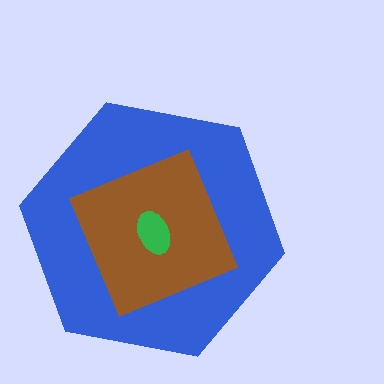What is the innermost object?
The green ellipse.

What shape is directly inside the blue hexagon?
The brown diamond.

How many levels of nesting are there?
3.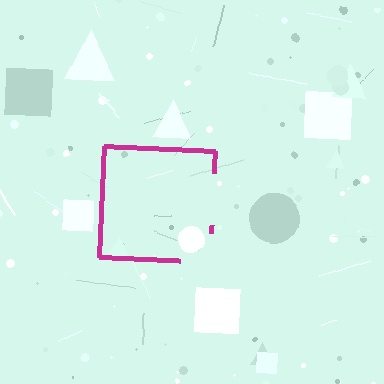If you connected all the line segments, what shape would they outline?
They would outline a square.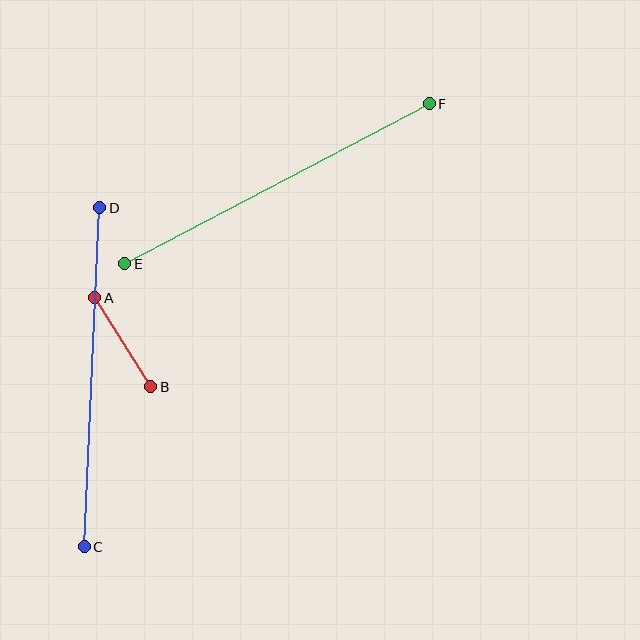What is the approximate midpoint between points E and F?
The midpoint is at approximately (277, 184) pixels.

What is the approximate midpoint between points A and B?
The midpoint is at approximately (123, 342) pixels.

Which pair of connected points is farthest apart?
Points E and F are farthest apart.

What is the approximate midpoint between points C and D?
The midpoint is at approximately (92, 377) pixels.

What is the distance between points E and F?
The distance is approximately 344 pixels.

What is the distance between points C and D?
The distance is approximately 339 pixels.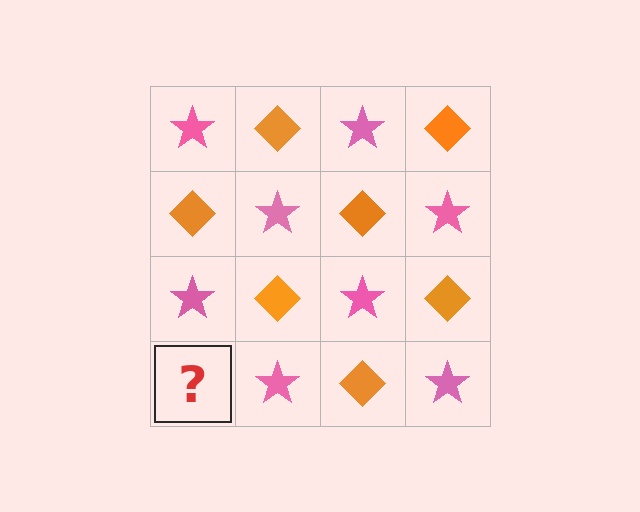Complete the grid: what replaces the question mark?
The question mark should be replaced with an orange diamond.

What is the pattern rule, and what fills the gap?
The rule is that it alternates pink star and orange diamond in a checkerboard pattern. The gap should be filled with an orange diamond.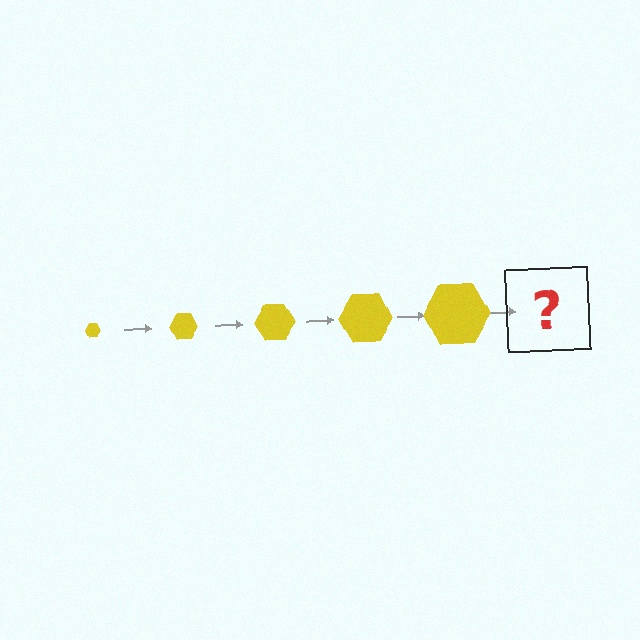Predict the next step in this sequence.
The next step is a yellow hexagon, larger than the previous one.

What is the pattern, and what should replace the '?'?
The pattern is that the hexagon gets progressively larger each step. The '?' should be a yellow hexagon, larger than the previous one.